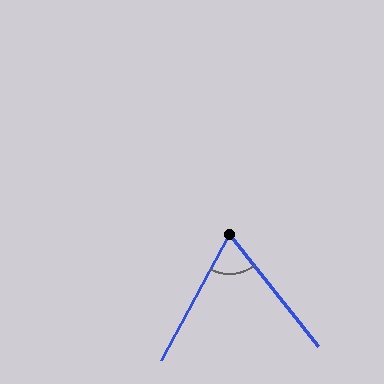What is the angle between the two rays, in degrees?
Approximately 67 degrees.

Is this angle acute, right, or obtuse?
It is acute.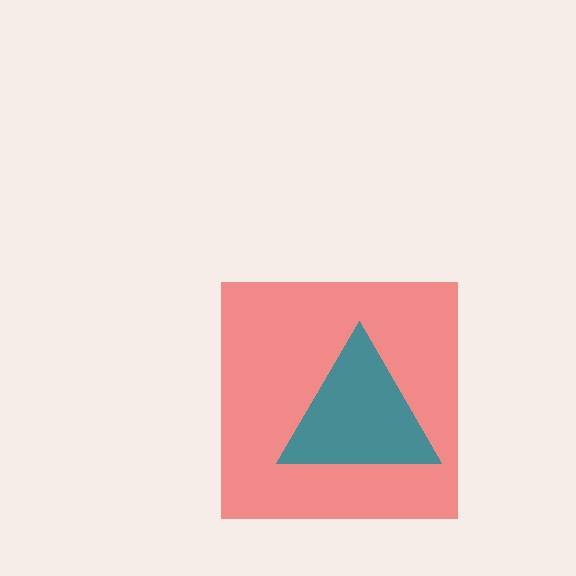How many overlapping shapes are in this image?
There are 2 overlapping shapes in the image.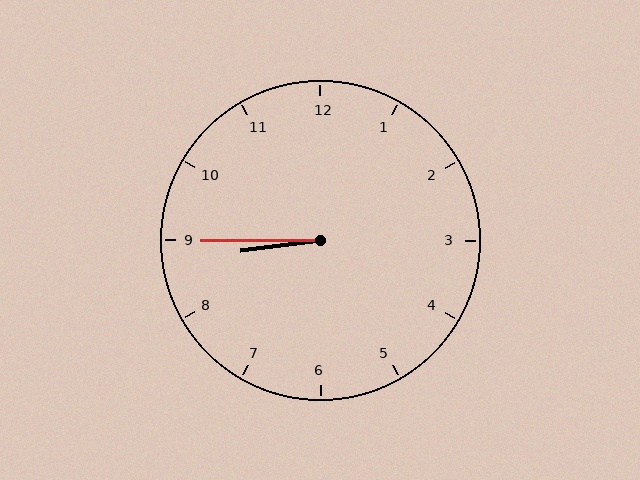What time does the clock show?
8:45.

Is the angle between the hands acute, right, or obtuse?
It is acute.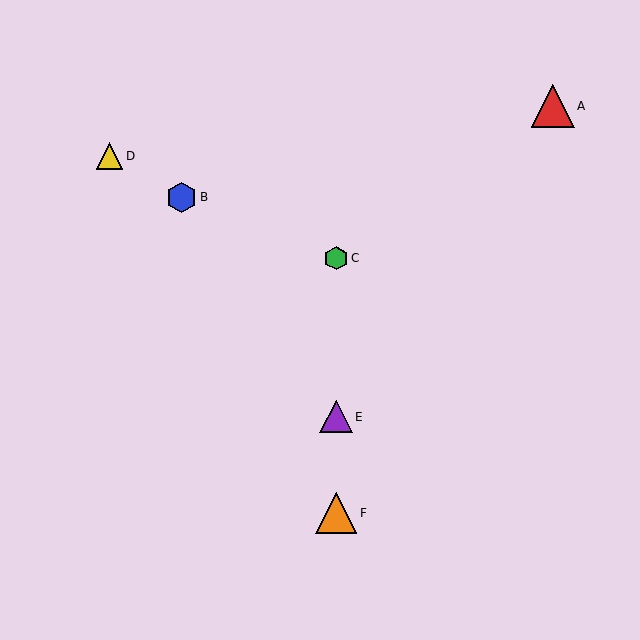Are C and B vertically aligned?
No, C is at x≈336 and B is at x≈181.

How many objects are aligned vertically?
3 objects (C, E, F) are aligned vertically.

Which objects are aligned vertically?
Objects C, E, F are aligned vertically.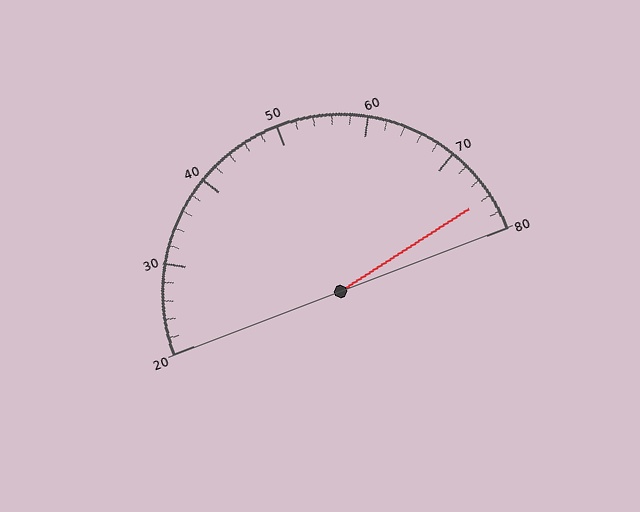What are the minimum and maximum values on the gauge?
The gauge ranges from 20 to 80.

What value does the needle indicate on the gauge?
The needle indicates approximately 76.